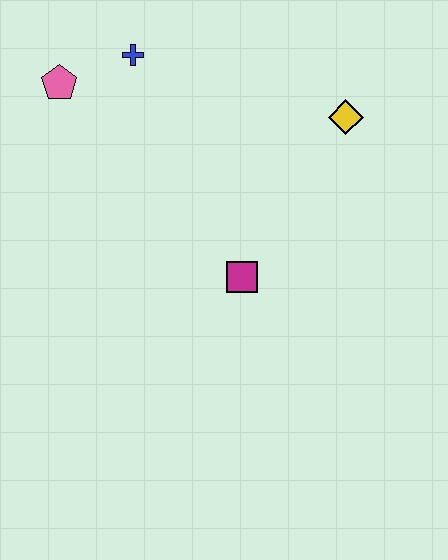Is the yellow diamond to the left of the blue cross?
No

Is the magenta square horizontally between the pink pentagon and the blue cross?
No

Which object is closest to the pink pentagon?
The blue cross is closest to the pink pentagon.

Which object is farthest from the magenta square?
The pink pentagon is farthest from the magenta square.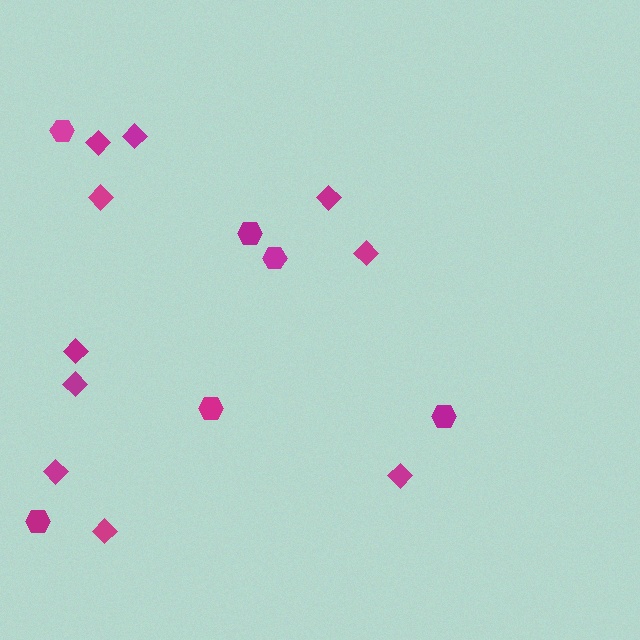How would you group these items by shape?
There are 2 groups: one group of hexagons (6) and one group of diamonds (10).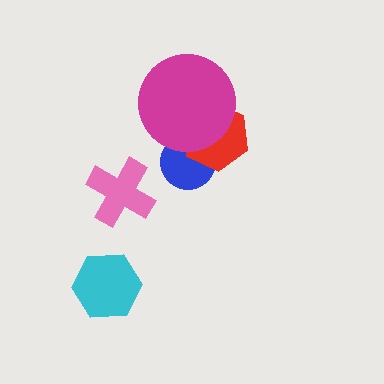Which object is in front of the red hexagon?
The magenta circle is in front of the red hexagon.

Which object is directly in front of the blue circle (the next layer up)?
The red hexagon is directly in front of the blue circle.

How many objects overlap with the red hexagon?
2 objects overlap with the red hexagon.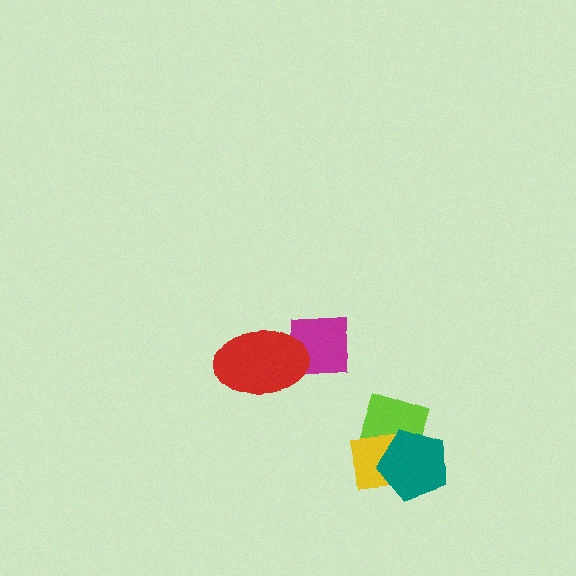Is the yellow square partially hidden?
Yes, it is partially covered by another shape.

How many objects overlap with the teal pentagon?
2 objects overlap with the teal pentagon.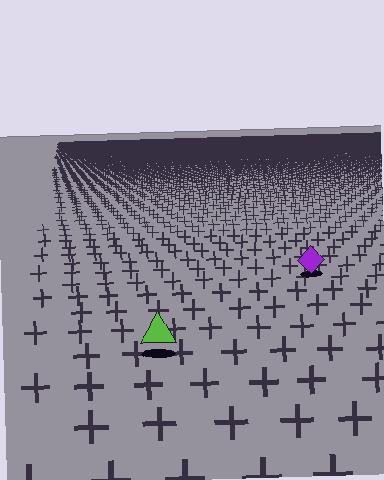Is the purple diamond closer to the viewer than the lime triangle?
No. The lime triangle is closer — you can tell from the texture gradient: the ground texture is coarser near it.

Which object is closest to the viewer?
The lime triangle is closest. The texture marks near it are larger and more spread out.